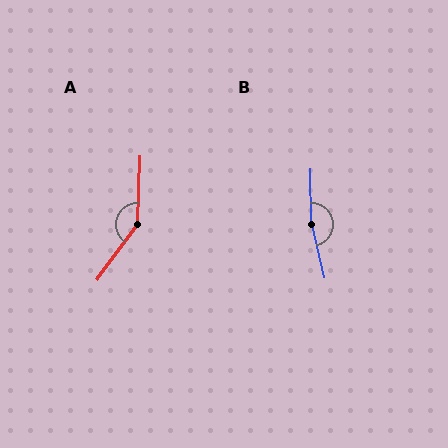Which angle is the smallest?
A, at approximately 146 degrees.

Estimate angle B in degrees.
Approximately 167 degrees.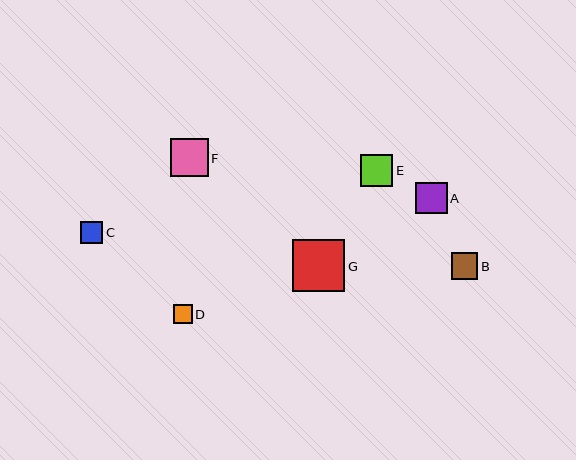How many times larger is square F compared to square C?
Square F is approximately 1.7 times the size of square C.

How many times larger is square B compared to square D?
Square B is approximately 1.4 times the size of square D.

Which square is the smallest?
Square D is the smallest with a size of approximately 19 pixels.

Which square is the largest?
Square G is the largest with a size of approximately 52 pixels.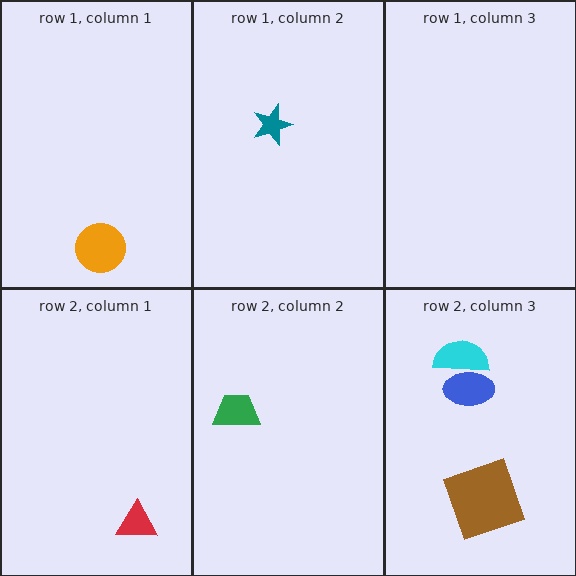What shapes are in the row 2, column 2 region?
The green trapezoid.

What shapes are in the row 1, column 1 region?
The orange circle.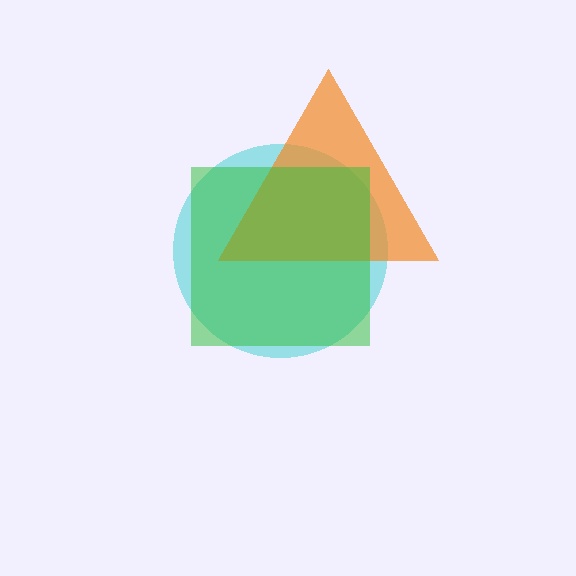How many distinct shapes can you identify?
There are 3 distinct shapes: a cyan circle, an orange triangle, a green square.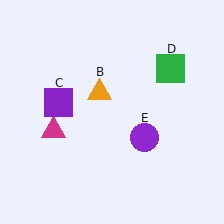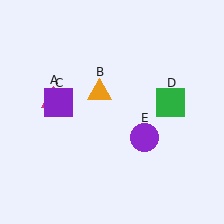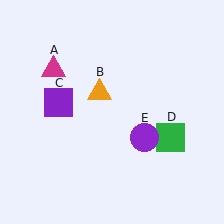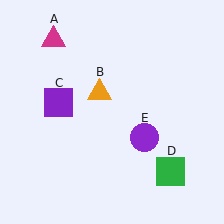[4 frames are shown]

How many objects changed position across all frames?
2 objects changed position: magenta triangle (object A), green square (object D).